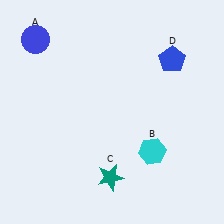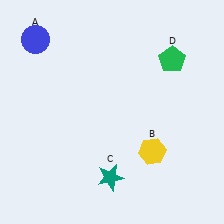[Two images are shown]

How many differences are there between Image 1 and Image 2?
There are 2 differences between the two images.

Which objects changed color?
B changed from cyan to yellow. D changed from blue to green.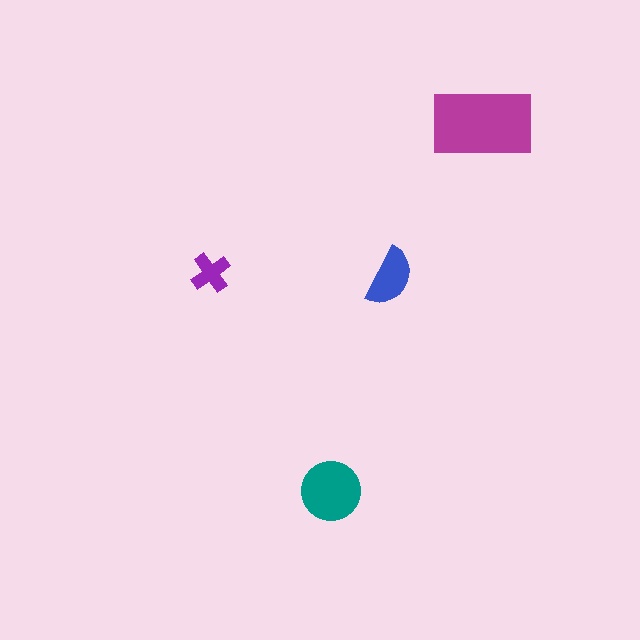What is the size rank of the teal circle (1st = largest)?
2nd.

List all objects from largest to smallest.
The magenta rectangle, the teal circle, the blue semicircle, the purple cross.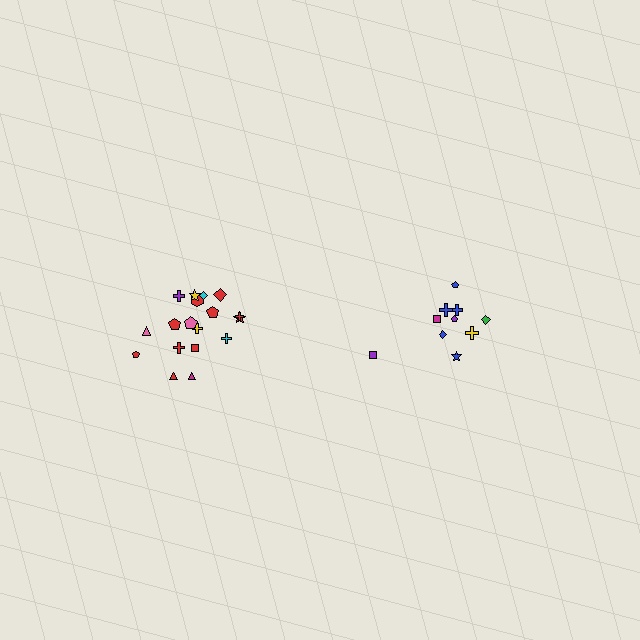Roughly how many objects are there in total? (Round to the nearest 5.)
Roughly 30 objects in total.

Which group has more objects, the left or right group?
The left group.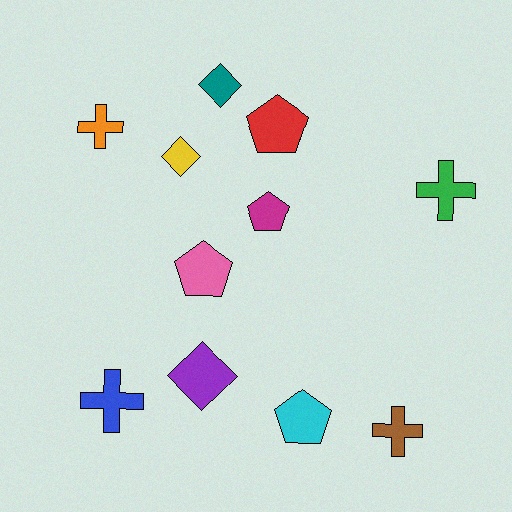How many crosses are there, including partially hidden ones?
There are 4 crosses.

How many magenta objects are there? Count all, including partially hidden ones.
There is 1 magenta object.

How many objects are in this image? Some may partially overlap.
There are 11 objects.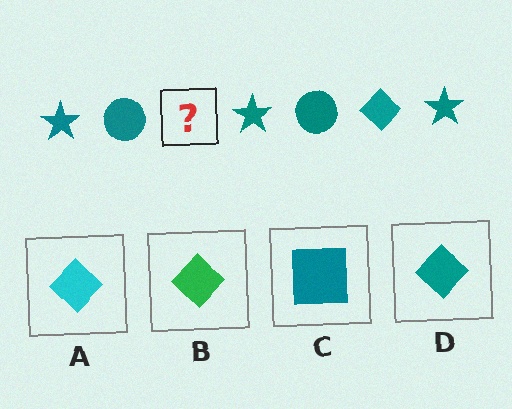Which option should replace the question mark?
Option D.